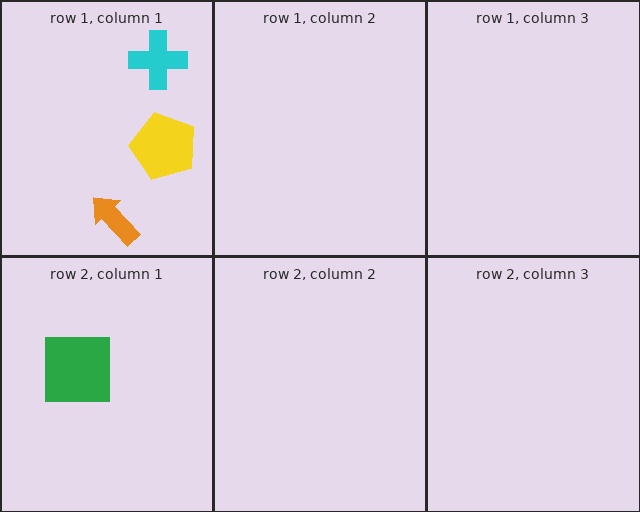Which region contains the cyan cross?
The row 1, column 1 region.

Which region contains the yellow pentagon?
The row 1, column 1 region.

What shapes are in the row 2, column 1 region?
The green square.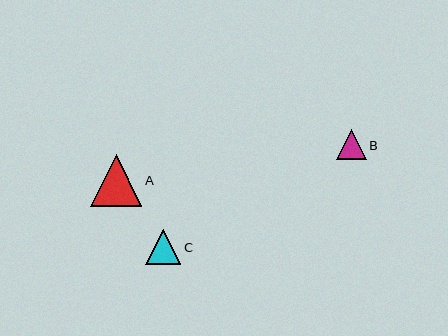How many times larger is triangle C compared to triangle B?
Triangle C is approximately 1.1 times the size of triangle B.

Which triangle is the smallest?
Triangle B is the smallest with a size of approximately 30 pixels.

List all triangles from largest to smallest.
From largest to smallest: A, C, B.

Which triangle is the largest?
Triangle A is the largest with a size of approximately 52 pixels.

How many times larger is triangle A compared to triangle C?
Triangle A is approximately 1.5 times the size of triangle C.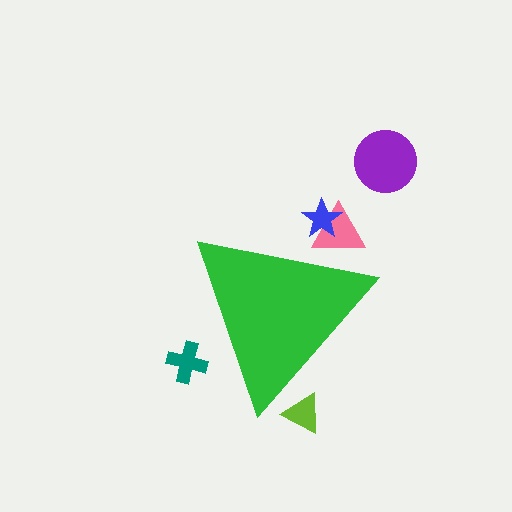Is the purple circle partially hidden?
No, the purple circle is fully visible.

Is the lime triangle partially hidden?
Yes, the lime triangle is partially hidden behind the green triangle.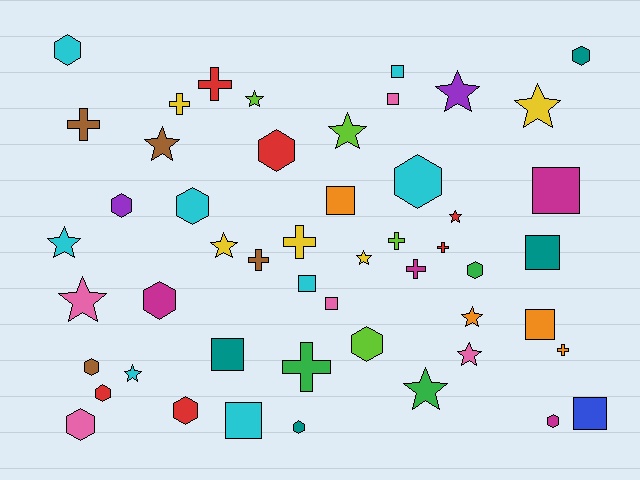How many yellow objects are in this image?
There are 5 yellow objects.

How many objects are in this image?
There are 50 objects.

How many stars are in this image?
There are 14 stars.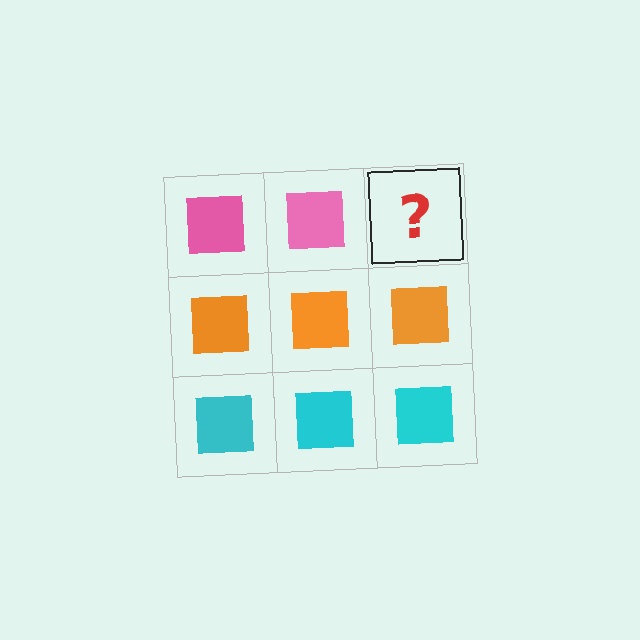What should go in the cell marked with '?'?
The missing cell should contain a pink square.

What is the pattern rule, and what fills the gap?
The rule is that each row has a consistent color. The gap should be filled with a pink square.